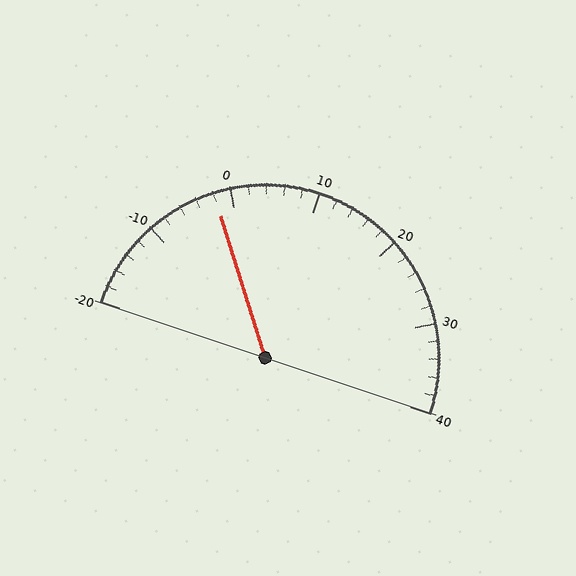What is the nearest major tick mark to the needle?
The nearest major tick mark is 0.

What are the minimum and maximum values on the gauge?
The gauge ranges from -20 to 40.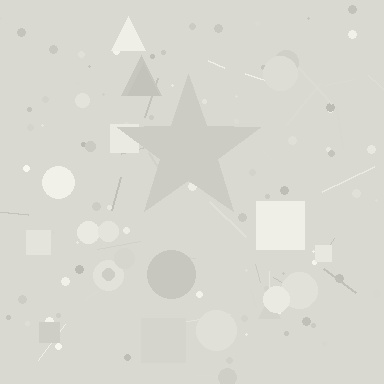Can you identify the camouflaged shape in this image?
The camouflaged shape is a star.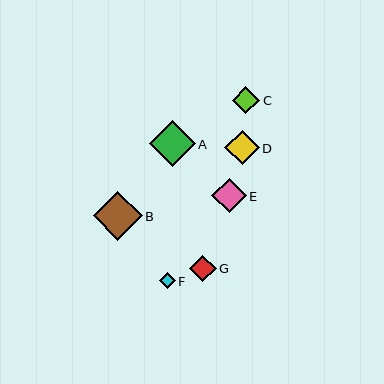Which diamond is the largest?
Diamond B is the largest with a size of approximately 49 pixels.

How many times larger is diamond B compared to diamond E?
Diamond B is approximately 1.4 times the size of diamond E.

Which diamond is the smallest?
Diamond F is the smallest with a size of approximately 16 pixels.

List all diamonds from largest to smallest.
From largest to smallest: B, A, E, D, C, G, F.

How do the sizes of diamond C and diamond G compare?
Diamond C and diamond G are approximately the same size.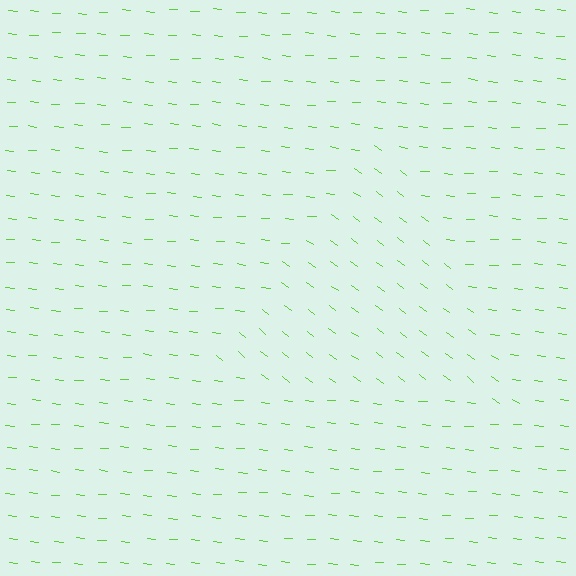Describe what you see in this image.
The image is filled with small lime line segments. A triangle region in the image has lines oriented differently from the surrounding lines, creating a visible texture boundary.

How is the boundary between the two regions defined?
The boundary is defined purely by a change in line orientation (approximately 32 degrees difference). All lines are the same color and thickness.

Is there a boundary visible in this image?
Yes, there is a texture boundary formed by a change in line orientation.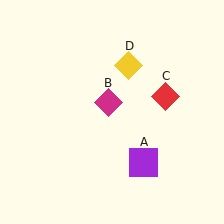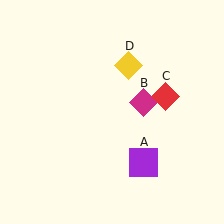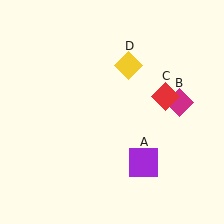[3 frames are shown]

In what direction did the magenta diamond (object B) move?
The magenta diamond (object B) moved right.